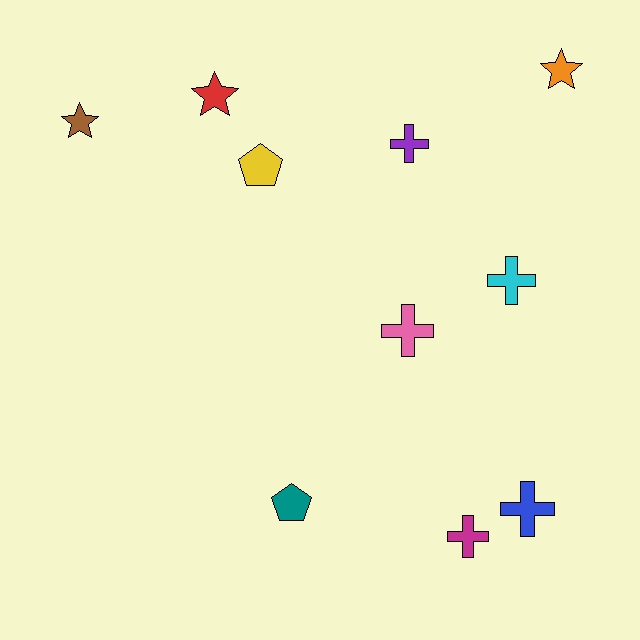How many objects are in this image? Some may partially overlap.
There are 10 objects.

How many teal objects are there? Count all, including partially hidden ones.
There is 1 teal object.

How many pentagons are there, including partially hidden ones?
There are 2 pentagons.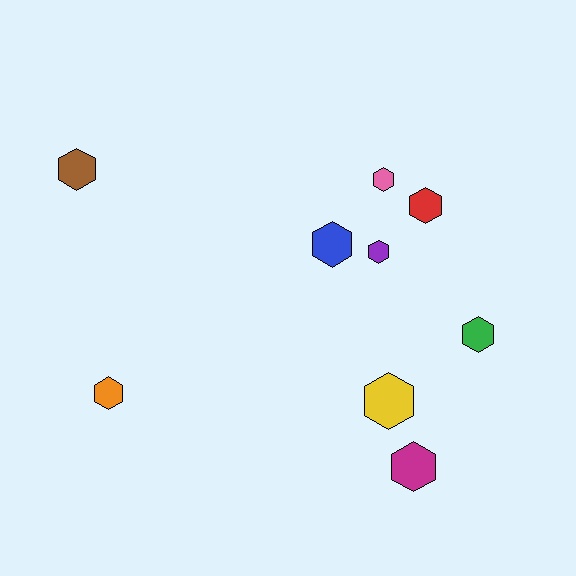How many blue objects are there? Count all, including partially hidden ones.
There is 1 blue object.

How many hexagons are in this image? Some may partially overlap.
There are 9 hexagons.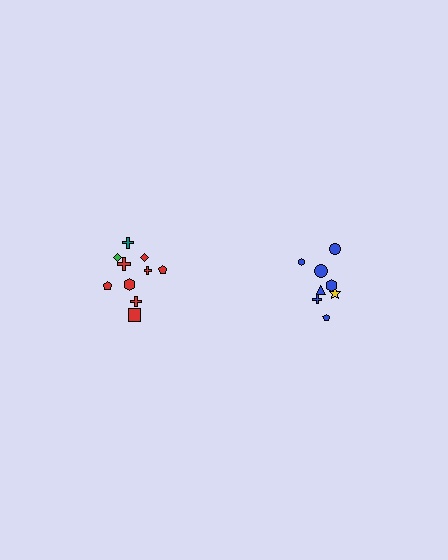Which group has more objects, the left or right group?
The left group.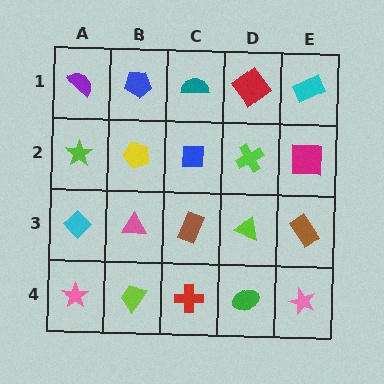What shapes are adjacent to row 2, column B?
A blue pentagon (row 1, column B), a pink triangle (row 3, column B), a lime star (row 2, column A), a blue square (row 2, column C).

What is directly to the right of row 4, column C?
A green ellipse.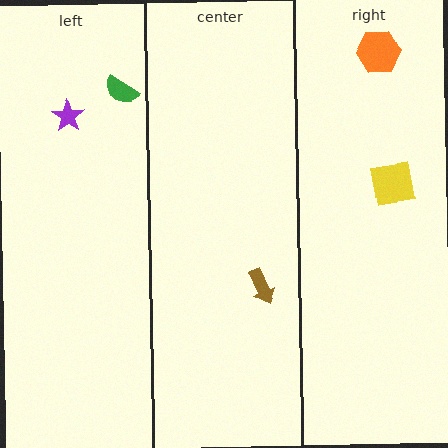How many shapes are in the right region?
2.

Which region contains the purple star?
The left region.